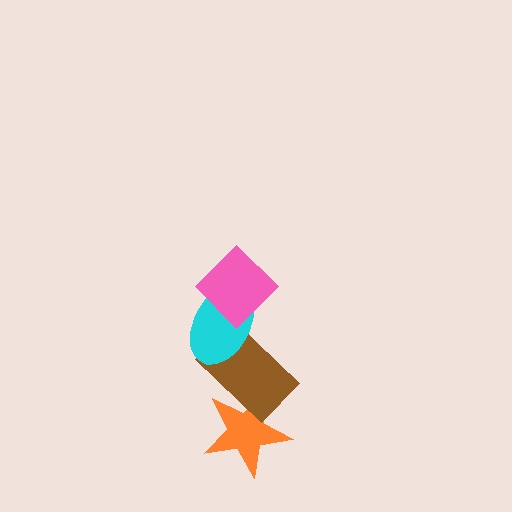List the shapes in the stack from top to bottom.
From top to bottom: the pink diamond, the cyan ellipse, the brown rectangle, the orange star.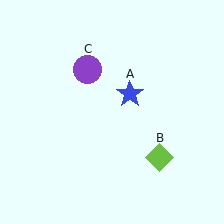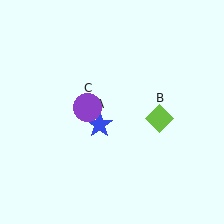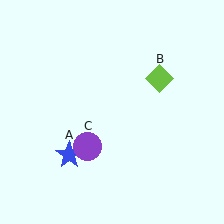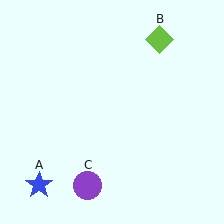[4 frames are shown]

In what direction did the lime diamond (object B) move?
The lime diamond (object B) moved up.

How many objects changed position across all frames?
3 objects changed position: blue star (object A), lime diamond (object B), purple circle (object C).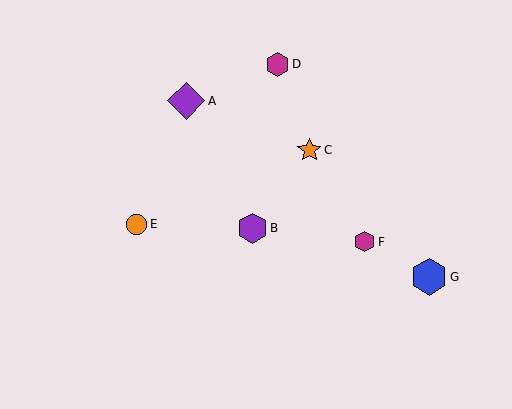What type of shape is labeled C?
Shape C is an orange star.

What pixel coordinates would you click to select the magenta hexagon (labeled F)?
Click at (364, 242) to select the magenta hexagon F.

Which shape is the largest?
The purple diamond (labeled A) is the largest.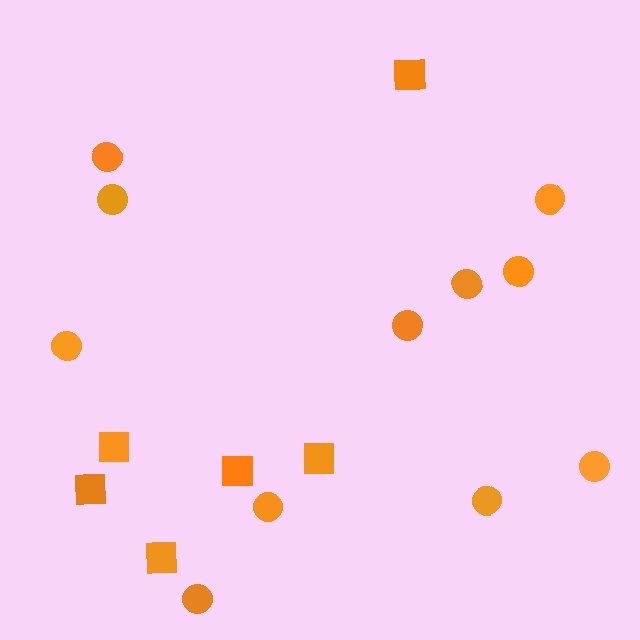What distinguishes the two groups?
There are 2 groups: one group of squares (6) and one group of circles (11).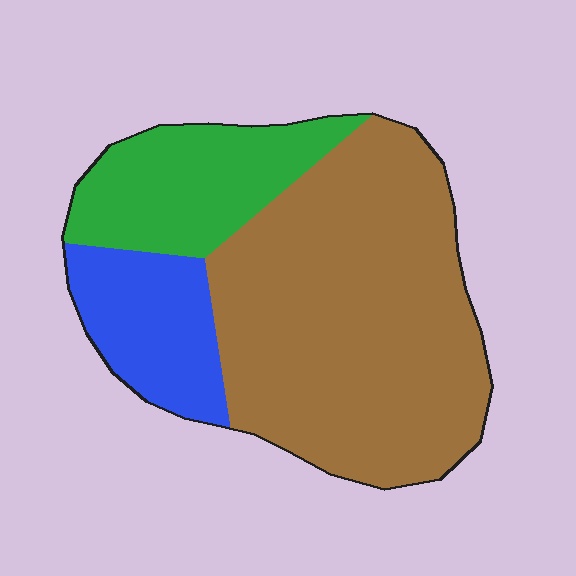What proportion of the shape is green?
Green covers 21% of the shape.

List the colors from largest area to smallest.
From largest to smallest: brown, green, blue.